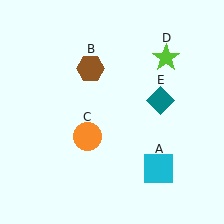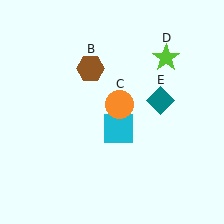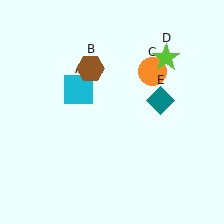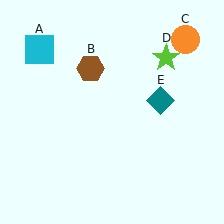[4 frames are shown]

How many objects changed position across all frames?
2 objects changed position: cyan square (object A), orange circle (object C).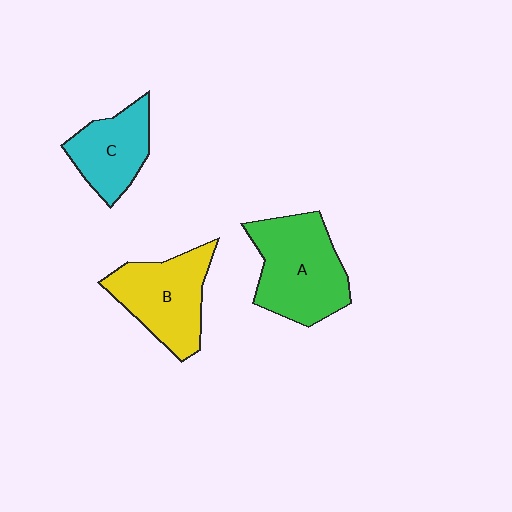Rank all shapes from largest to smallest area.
From largest to smallest: A (green), B (yellow), C (cyan).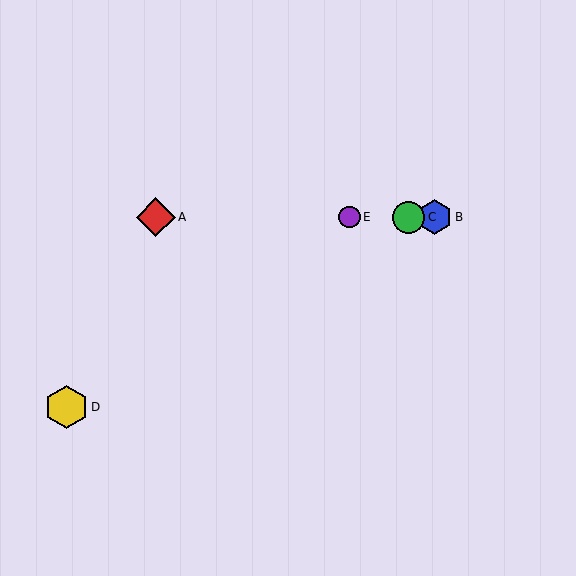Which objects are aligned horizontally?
Objects A, B, C, E are aligned horizontally.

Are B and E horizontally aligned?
Yes, both are at y≈217.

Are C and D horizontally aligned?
No, C is at y≈217 and D is at y≈407.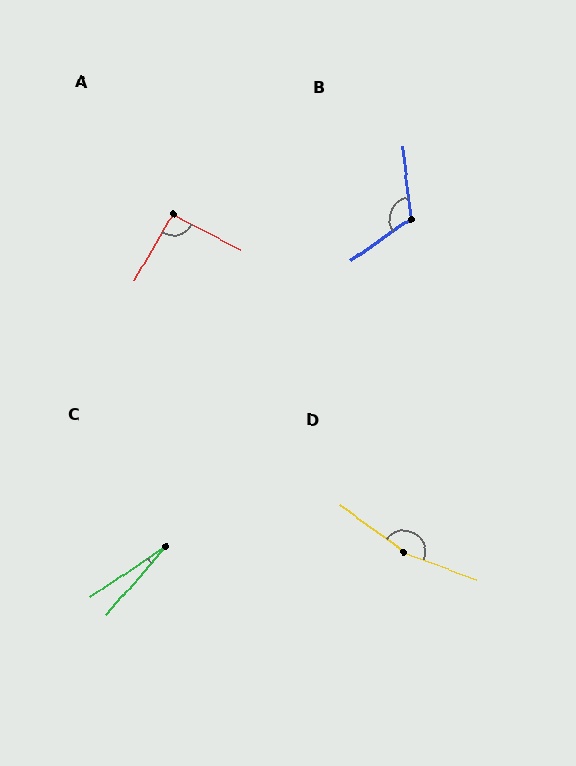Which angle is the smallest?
C, at approximately 15 degrees.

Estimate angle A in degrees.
Approximately 93 degrees.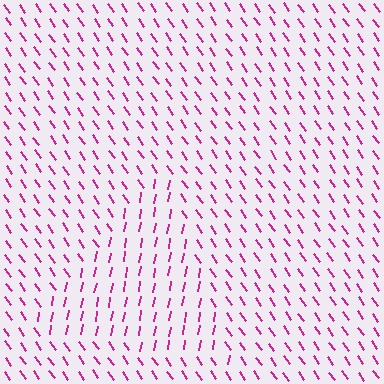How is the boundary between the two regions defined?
The boundary is defined purely by a change in line orientation (approximately 45 degrees difference). All lines are the same color and thickness.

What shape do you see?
I see a triangle.